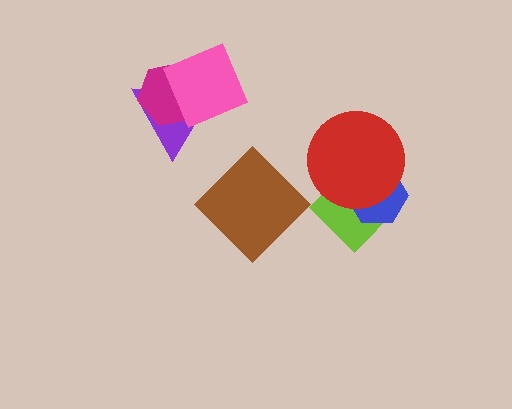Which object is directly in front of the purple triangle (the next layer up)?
The magenta hexagon is directly in front of the purple triangle.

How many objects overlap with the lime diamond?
2 objects overlap with the lime diamond.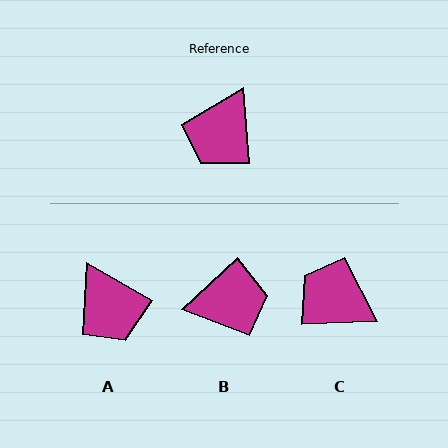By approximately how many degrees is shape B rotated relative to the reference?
Approximately 129 degrees counter-clockwise.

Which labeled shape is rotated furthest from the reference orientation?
B, about 129 degrees away.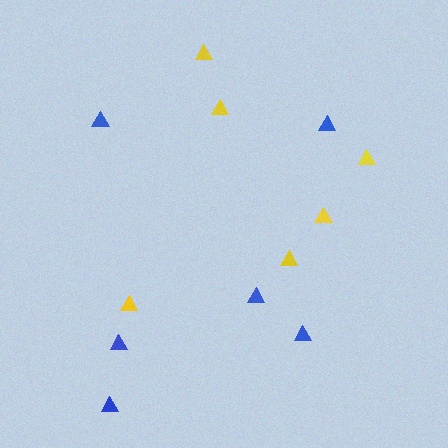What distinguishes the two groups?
There are 2 groups: one group of yellow triangles (6) and one group of blue triangles (6).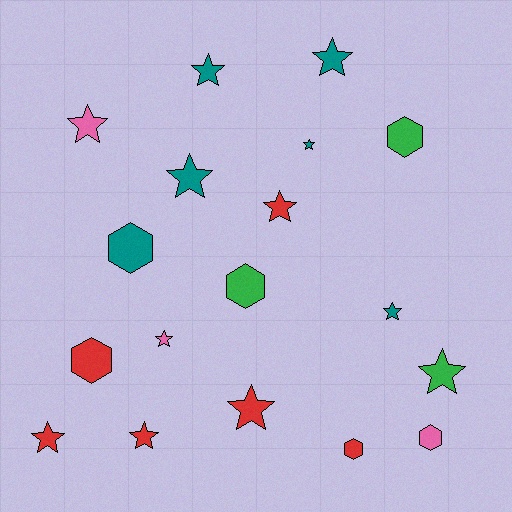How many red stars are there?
There are 4 red stars.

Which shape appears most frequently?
Star, with 12 objects.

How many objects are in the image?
There are 18 objects.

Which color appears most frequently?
Red, with 6 objects.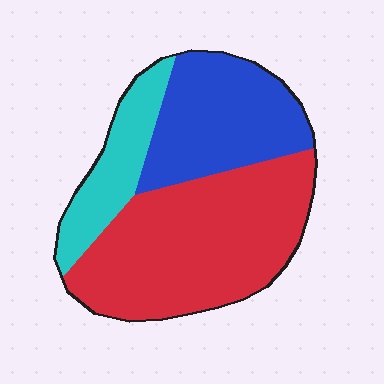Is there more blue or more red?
Red.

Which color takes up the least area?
Cyan, at roughly 15%.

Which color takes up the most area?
Red, at roughly 50%.